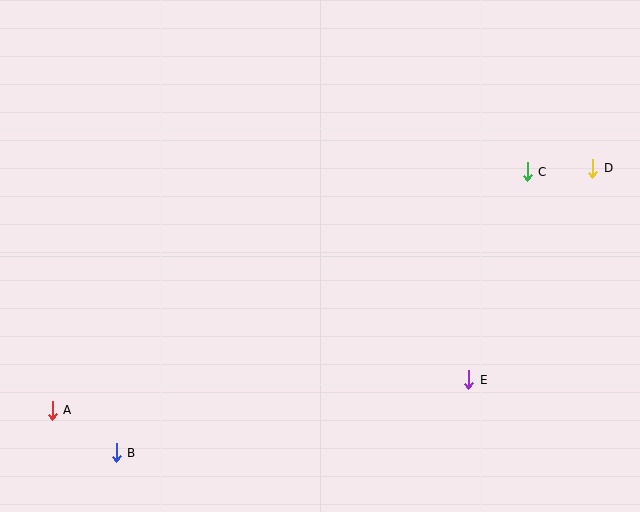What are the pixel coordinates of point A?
Point A is at (52, 410).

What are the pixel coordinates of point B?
Point B is at (116, 453).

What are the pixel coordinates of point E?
Point E is at (469, 380).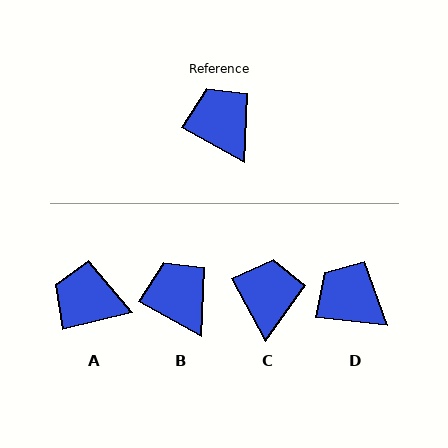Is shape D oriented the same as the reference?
No, it is off by about 22 degrees.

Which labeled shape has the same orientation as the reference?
B.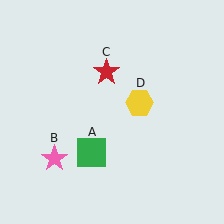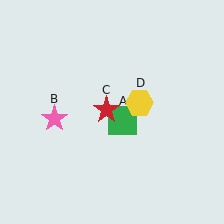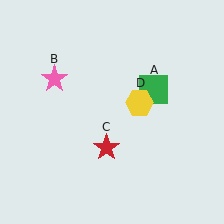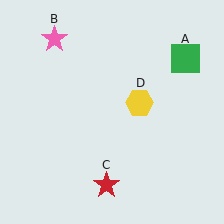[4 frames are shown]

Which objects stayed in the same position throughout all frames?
Yellow hexagon (object D) remained stationary.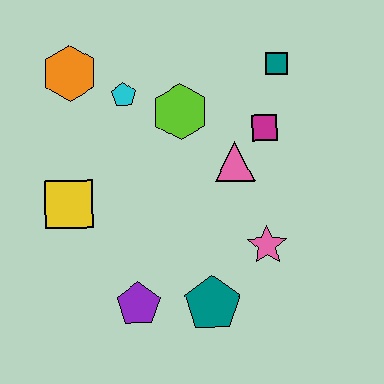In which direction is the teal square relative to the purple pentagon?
The teal square is above the purple pentagon.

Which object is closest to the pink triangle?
The magenta square is closest to the pink triangle.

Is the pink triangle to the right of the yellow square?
Yes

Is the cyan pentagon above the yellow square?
Yes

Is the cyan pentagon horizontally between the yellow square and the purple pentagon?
Yes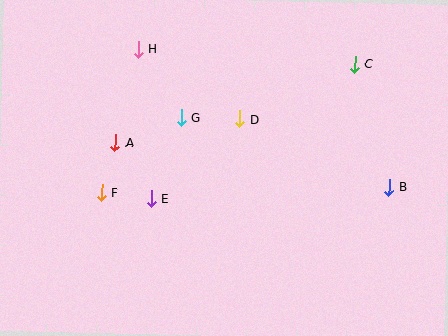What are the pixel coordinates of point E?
Point E is at (152, 198).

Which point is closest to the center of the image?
Point D at (240, 119) is closest to the center.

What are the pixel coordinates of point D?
Point D is at (240, 119).